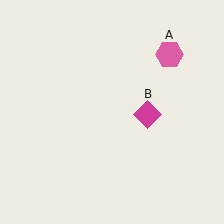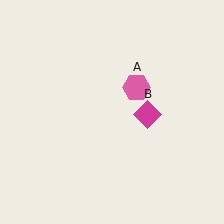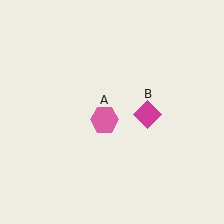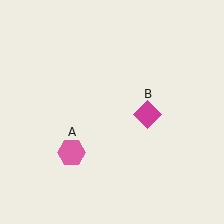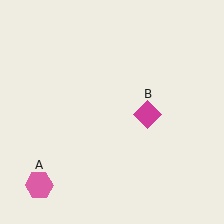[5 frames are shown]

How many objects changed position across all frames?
1 object changed position: pink hexagon (object A).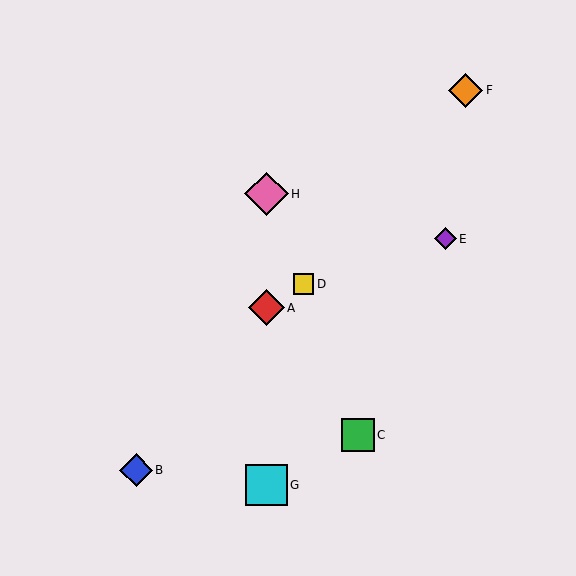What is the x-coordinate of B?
Object B is at x≈136.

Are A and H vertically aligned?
Yes, both are at x≈267.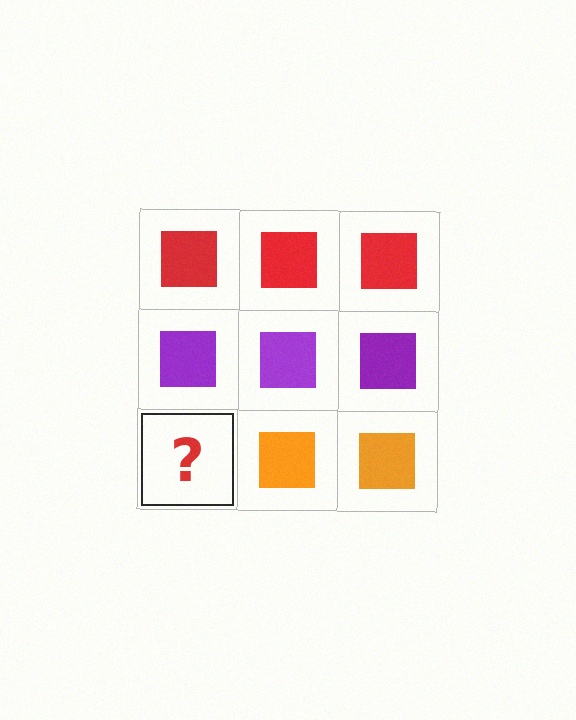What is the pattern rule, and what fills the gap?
The rule is that each row has a consistent color. The gap should be filled with an orange square.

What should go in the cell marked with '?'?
The missing cell should contain an orange square.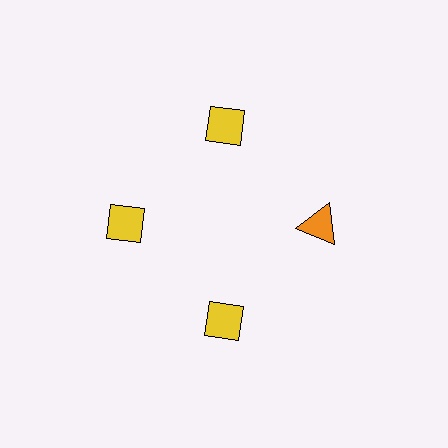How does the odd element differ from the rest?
It differs in both color (orange instead of yellow) and shape (triangle instead of diamond).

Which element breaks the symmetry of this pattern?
The orange triangle at roughly the 3 o'clock position breaks the symmetry. All other shapes are yellow diamonds.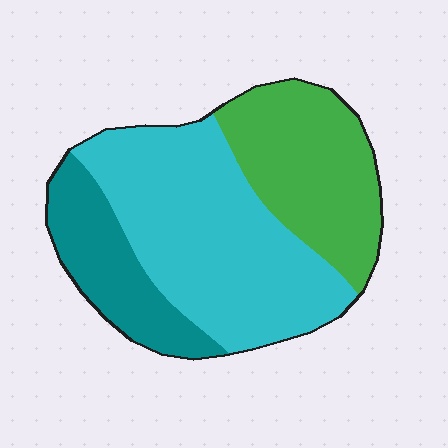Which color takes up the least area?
Teal, at roughly 20%.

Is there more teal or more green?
Green.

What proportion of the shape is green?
Green covers 31% of the shape.